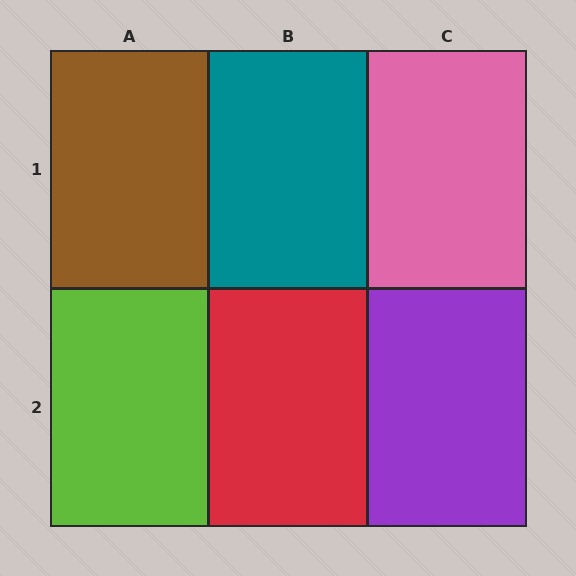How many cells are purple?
1 cell is purple.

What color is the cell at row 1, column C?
Pink.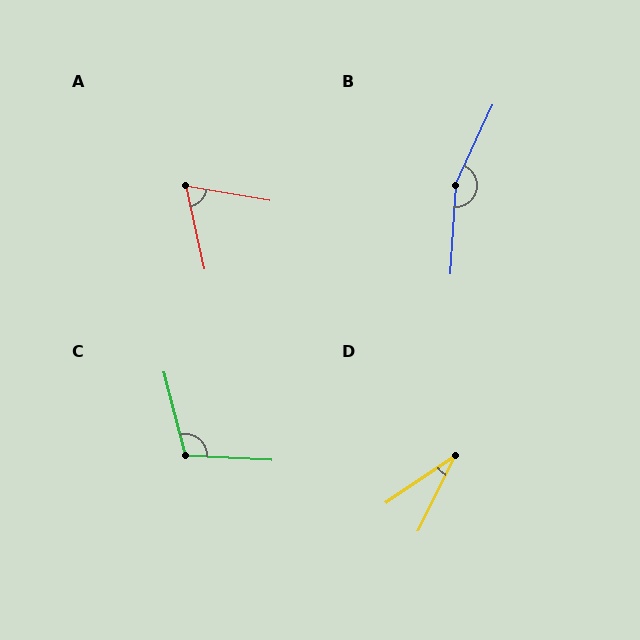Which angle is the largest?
B, at approximately 158 degrees.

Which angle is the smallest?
D, at approximately 29 degrees.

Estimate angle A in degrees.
Approximately 68 degrees.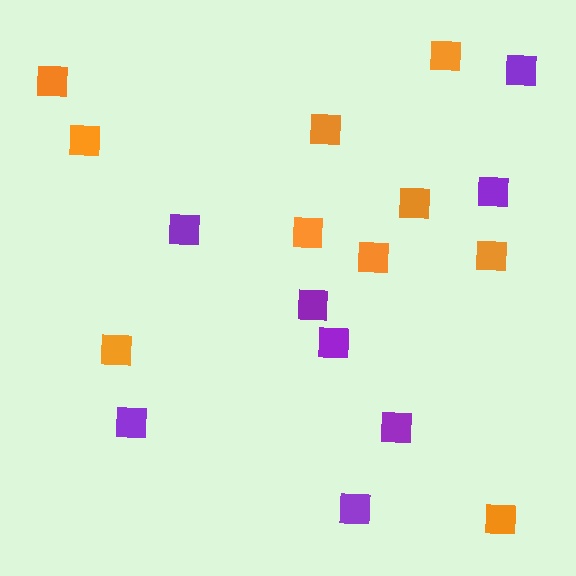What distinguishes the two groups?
There are 2 groups: one group of orange squares (10) and one group of purple squares (8).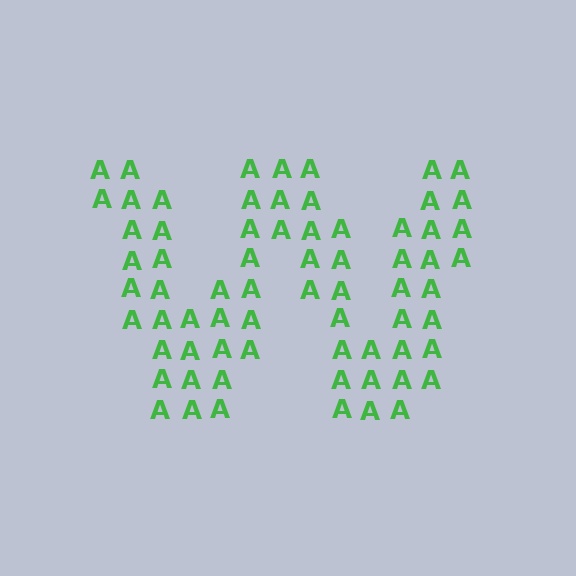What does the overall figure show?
The overall figure shows the letter W.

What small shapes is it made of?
It is made of small letter A's.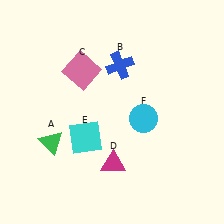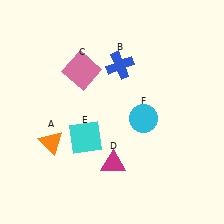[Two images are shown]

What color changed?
The triangle (A) changed from green in Image 1 to orange in Image 2.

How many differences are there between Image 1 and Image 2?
There is 1 difference between the two images.